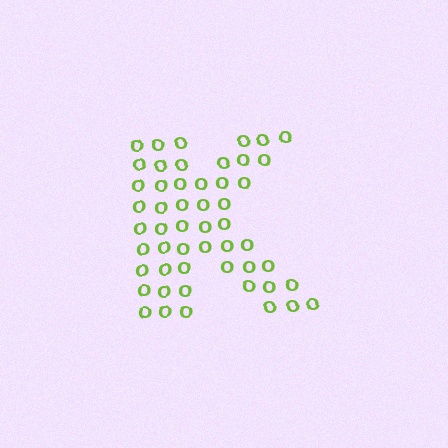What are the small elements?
The small elements are letter O's.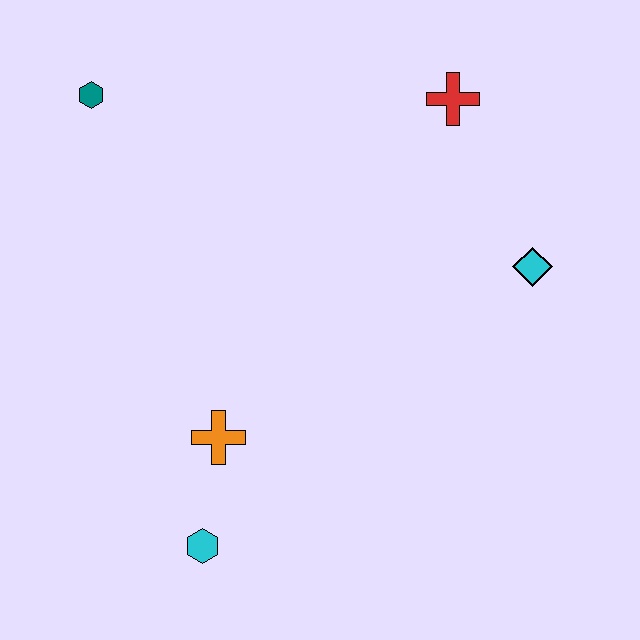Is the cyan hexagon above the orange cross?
No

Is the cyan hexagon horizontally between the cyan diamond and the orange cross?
No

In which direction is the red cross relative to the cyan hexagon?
The red cross is above the cyan hexagon.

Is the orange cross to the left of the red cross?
Yes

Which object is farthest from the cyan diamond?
The teal hexagon is farthest from the cyan diamond.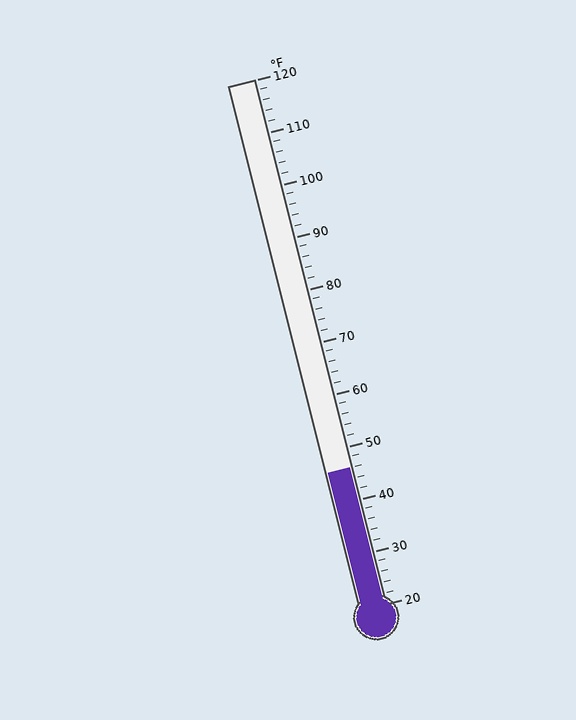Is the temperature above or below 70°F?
The temperature is below 70°F.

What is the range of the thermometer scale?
The thermometer scale ranges from 20°F to 120°F.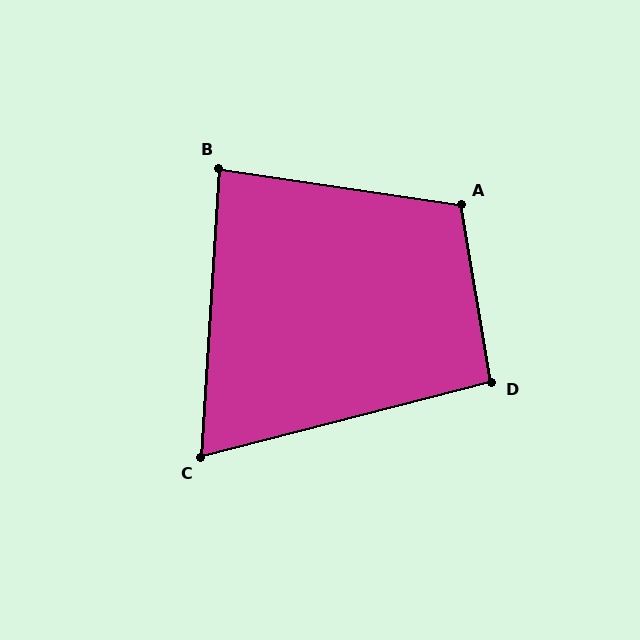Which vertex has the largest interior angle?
A, at approximately 108 degrees.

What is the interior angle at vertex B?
Approximately 85 degrees (approximately right).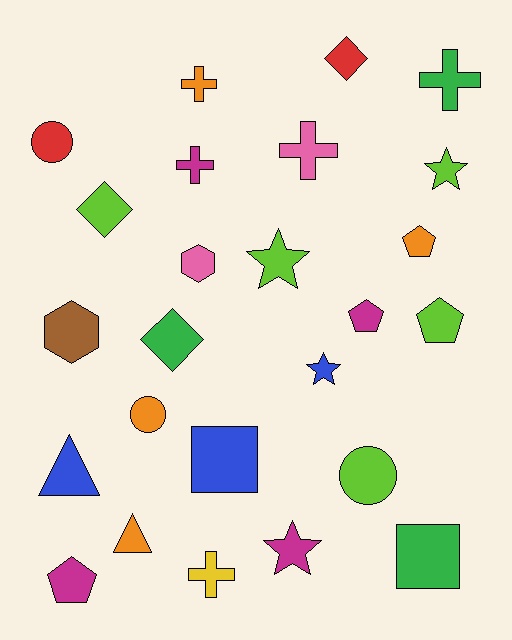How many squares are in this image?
There are 2 squares.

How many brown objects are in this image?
There is 1 brown object.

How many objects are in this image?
There are 25 objects.